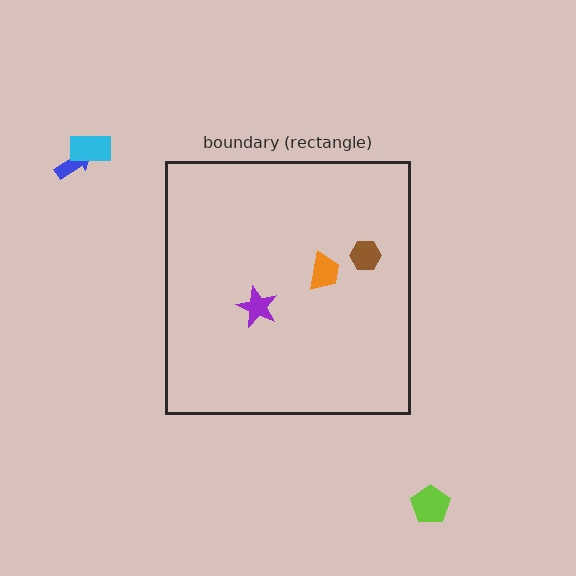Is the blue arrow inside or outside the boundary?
Outside.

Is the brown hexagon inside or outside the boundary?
Inside.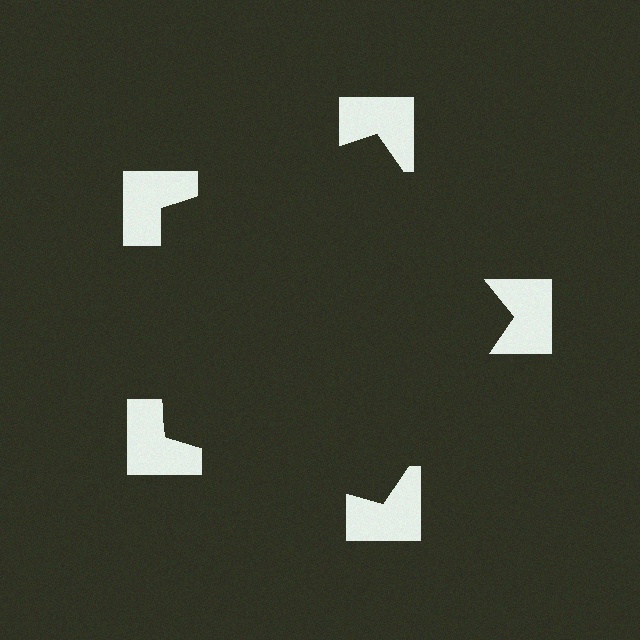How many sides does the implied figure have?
5 sides.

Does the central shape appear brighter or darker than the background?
It typically appears slightly darker than the background, even though no actual brightness change is drawn.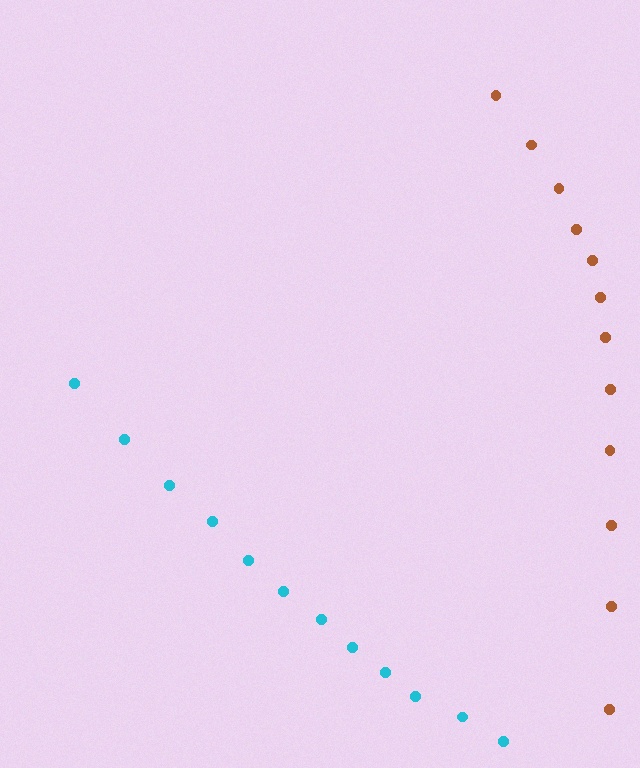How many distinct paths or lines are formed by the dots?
There are 2 distinct paths.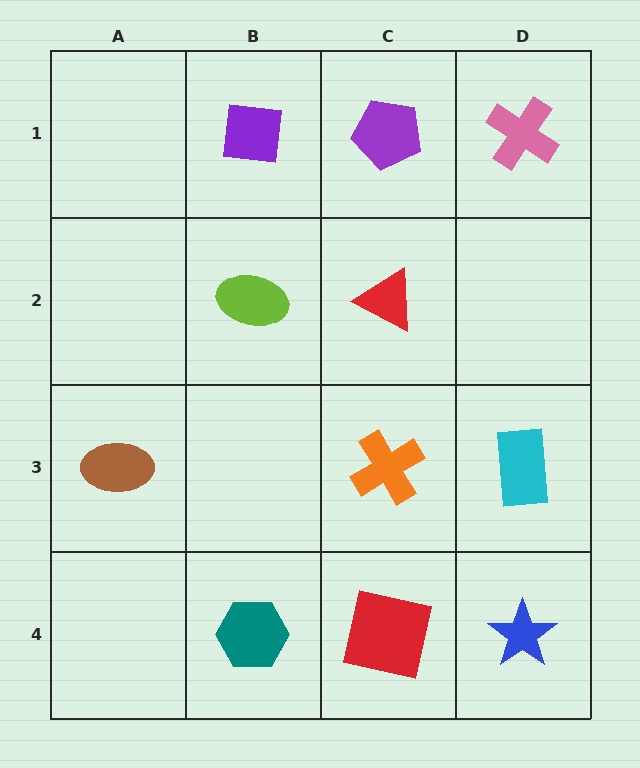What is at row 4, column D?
A blue star.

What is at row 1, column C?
A purple pentagon.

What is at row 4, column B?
A teal hexagon.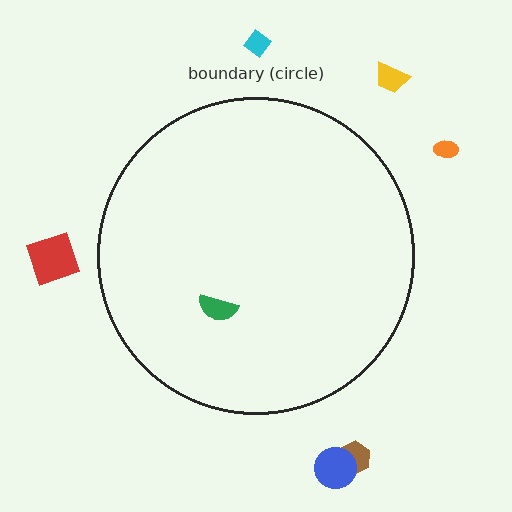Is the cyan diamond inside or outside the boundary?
Outside.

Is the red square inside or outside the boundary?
Outside.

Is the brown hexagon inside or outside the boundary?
Outside.